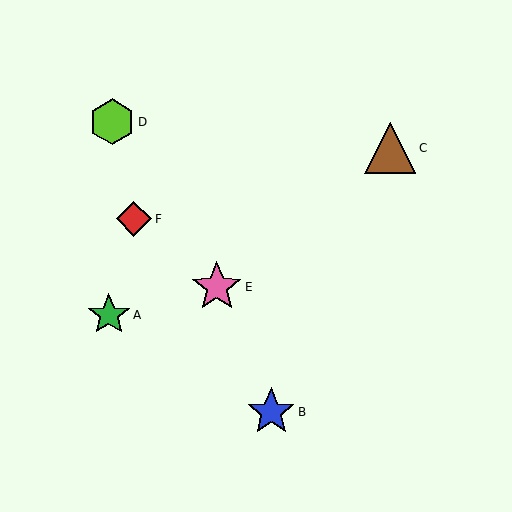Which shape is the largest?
The brown triangle (labeled C) is the largest.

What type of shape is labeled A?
Shape A is a green star.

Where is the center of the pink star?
The center of the pink star is at (217, 287).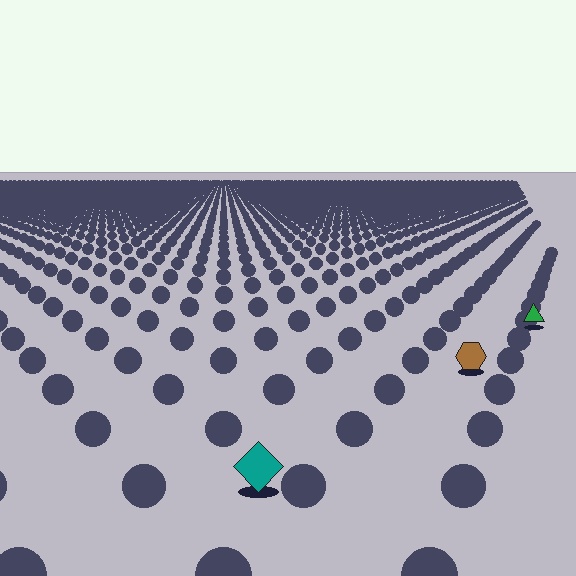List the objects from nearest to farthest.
From nearest to farthest: the teal diamond, the brown hexagon, the green triangle.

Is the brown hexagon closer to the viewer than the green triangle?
Yes. The brown hexagon is closer — you can tell from the texture gradient: the ground texture is coarser near it.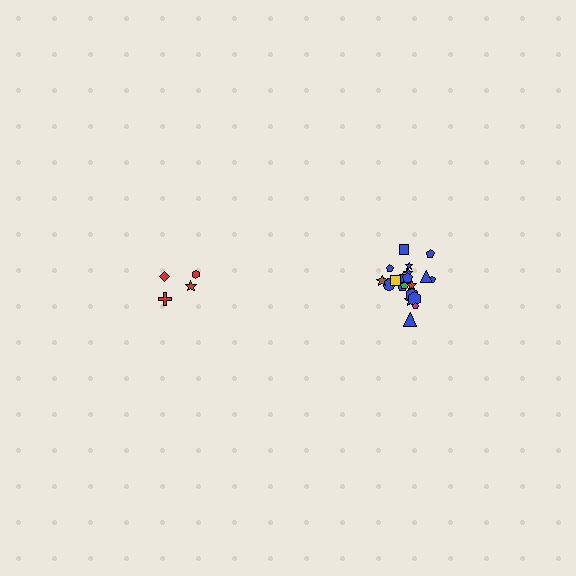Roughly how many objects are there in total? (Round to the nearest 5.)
Roughly 25 objects in total.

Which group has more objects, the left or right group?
The right group.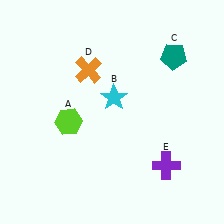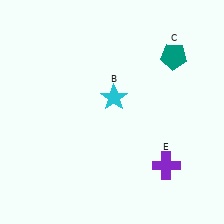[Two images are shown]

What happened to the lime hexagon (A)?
The lime hexagon (A) was removed in Image 2. It was in the bottom-left area of Image 1.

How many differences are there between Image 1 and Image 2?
There are 2 differences between the two images.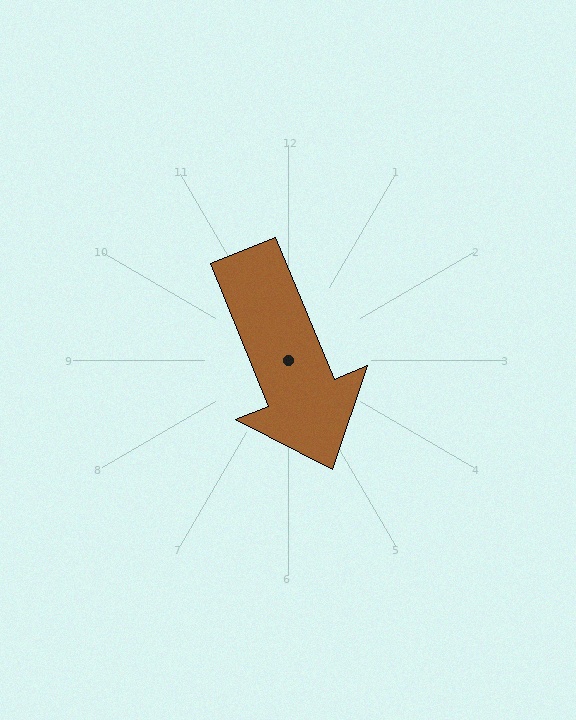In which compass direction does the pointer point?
South.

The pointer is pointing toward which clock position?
Roughly 5 o'clock.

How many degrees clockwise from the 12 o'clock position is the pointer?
Approximately 158 degrees.